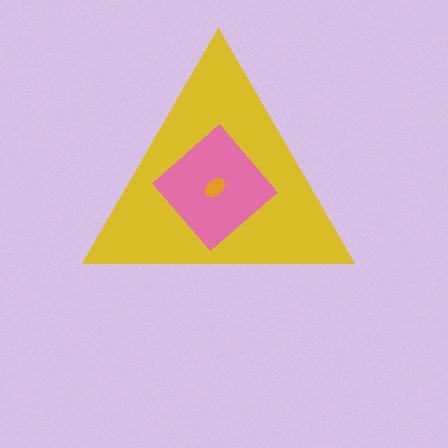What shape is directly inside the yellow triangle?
The pink diamond.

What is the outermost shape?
The yellow triangle.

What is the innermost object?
The orange ellipse.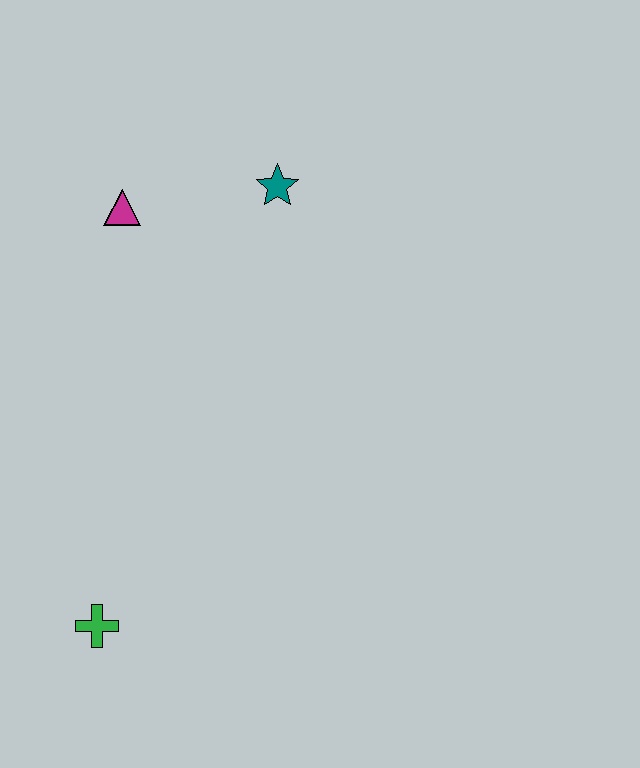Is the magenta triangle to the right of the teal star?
No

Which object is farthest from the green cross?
The teal star is farthest from the green cross.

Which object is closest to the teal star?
The magenta triangle is closest to the teal star.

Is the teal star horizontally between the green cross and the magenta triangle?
No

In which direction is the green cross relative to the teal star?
The green cross is below the teal star.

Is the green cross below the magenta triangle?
Yes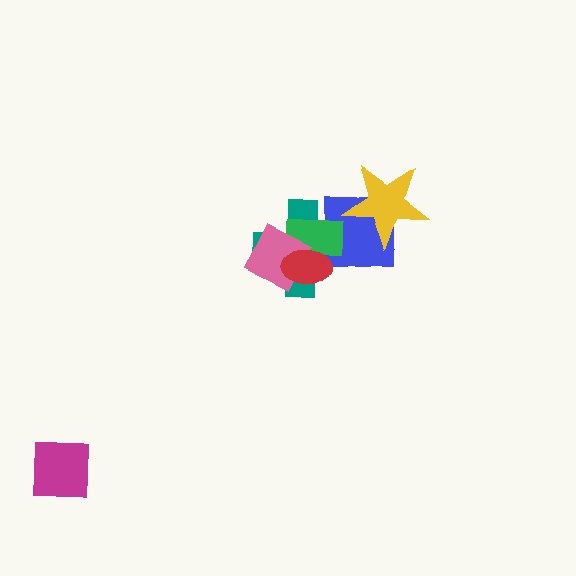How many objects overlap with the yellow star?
1 object overlaps with the yellow star.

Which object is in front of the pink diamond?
The red ellipse is in front of the pink diamond.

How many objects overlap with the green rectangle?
4 objects overlap with the green rectangle.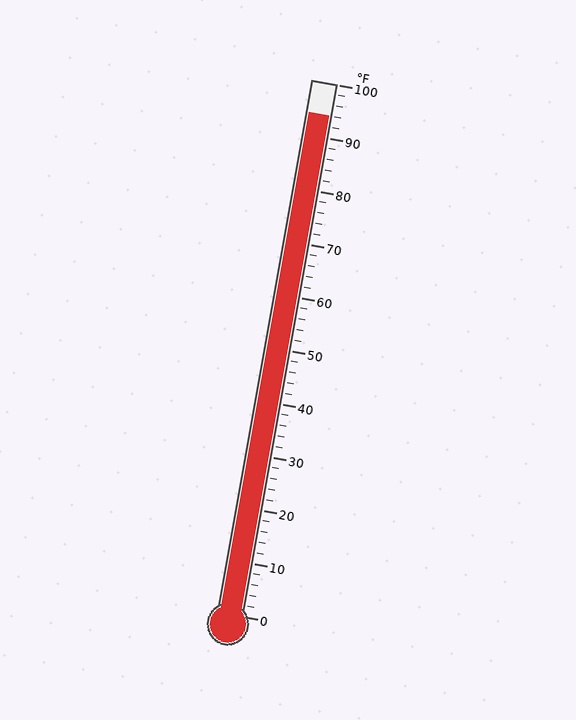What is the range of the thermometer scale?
The thermometer scale ranges from 0°F to 100°F.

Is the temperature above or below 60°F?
The temperature is above 60°F.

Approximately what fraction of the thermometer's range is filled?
The thermometer is filled to approximately 95% of its range.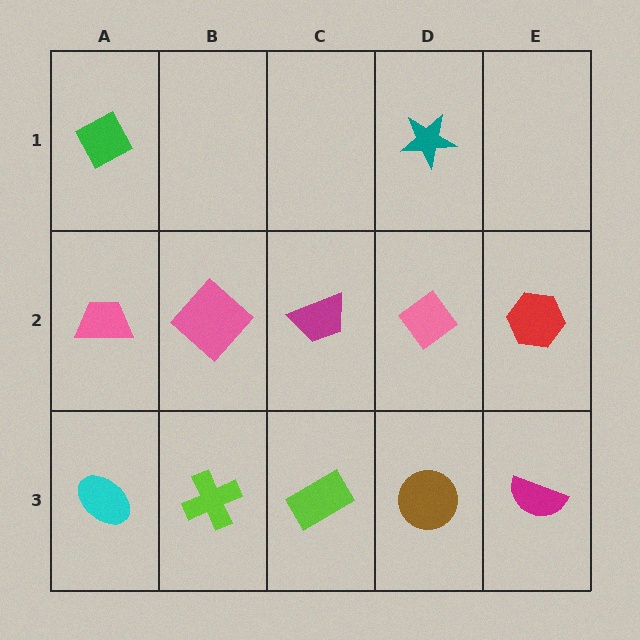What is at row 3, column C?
A lime rectangle.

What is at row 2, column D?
A pink diamond.